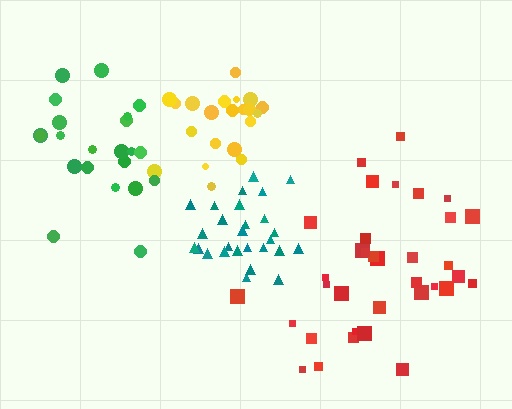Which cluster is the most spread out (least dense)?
Red.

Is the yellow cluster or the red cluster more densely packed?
Yellow.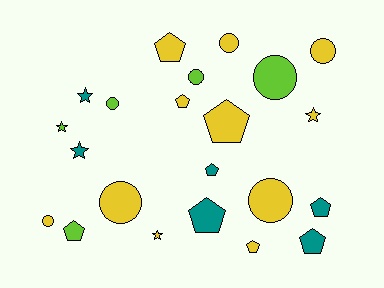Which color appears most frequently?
Yellow, with 11 objects.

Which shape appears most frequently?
Pentagon, with 9 objects.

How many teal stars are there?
There are 2 teal stars.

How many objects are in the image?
There are 22 objects.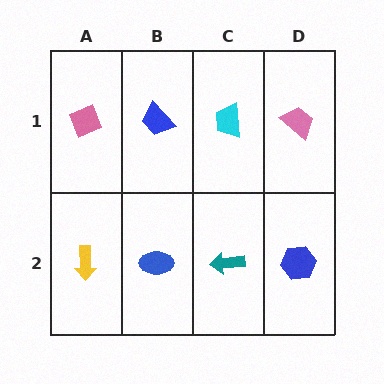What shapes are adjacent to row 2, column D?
A pink trapezoid (row 1, column D), a teal arrow (row 2, column C).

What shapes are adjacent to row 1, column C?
A teal arrow (row 2, column C), a blue trapezoid (row 1, column B), a pink trapezoid (row 1, column D).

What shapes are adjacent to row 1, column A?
A yellow arrow (row 2, column A), a blue trapezoid (row 1, column B).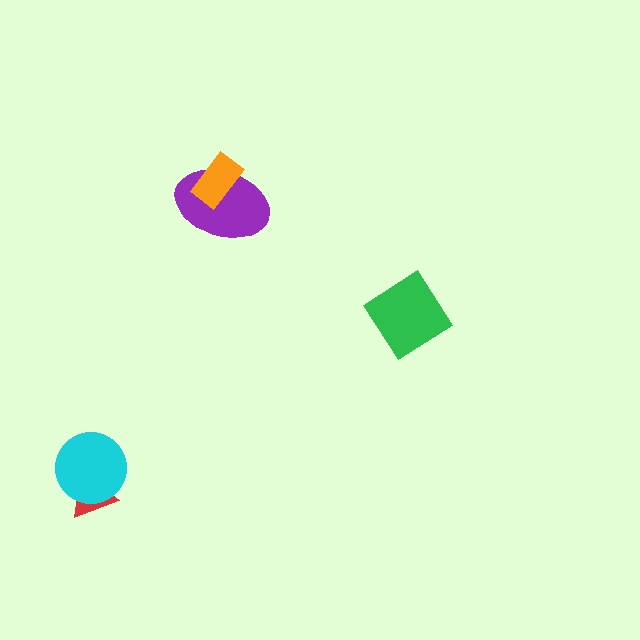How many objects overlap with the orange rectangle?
1 object overlaps with the orange rectangle.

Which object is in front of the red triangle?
The cyan circle is in front of the red triangle.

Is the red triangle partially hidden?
Yes, it is partially covered by another shape.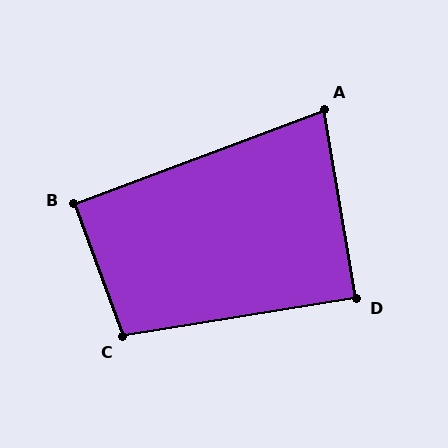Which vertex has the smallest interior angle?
A, at approximately 79 degrees.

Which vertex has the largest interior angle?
C, at approximately 101 degrees.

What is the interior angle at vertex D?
Approximately 90 degrees (approximately right).